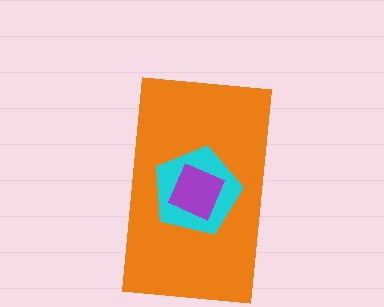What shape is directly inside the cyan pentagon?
The purple square.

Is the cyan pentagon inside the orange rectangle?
Yes.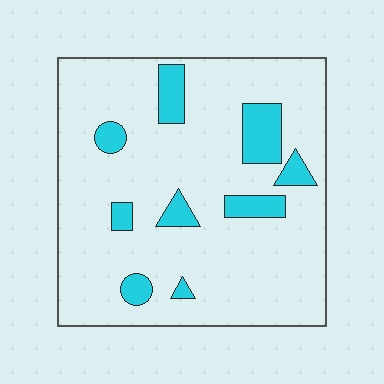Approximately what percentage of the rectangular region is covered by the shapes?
Approximately 15%.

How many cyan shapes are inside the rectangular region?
9.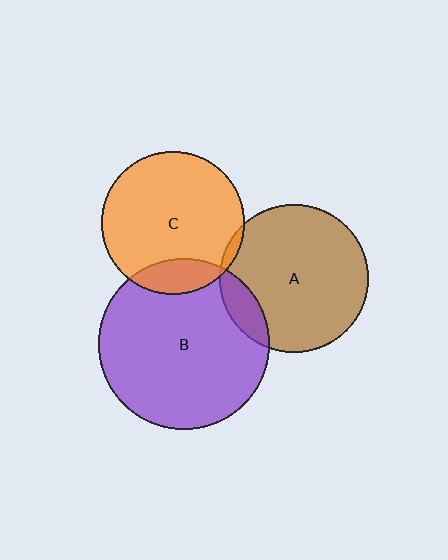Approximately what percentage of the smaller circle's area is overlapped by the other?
Approximately 10%.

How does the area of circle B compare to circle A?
Approximately 1.3 times.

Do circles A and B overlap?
Yes.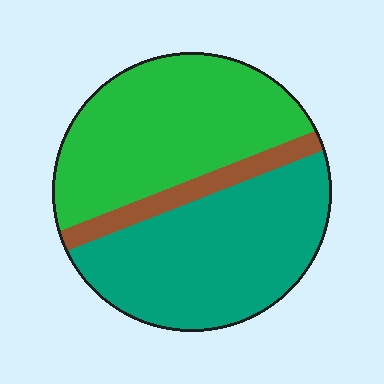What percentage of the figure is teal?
Teal covers 46% of the figure.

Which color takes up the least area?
Brown, at roughly 10%.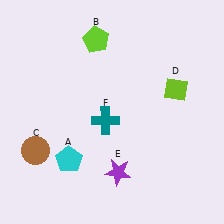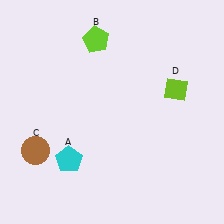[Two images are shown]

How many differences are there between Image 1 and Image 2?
There are 2 differences between the two images.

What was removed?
The purple star (E), the teal cross (F) were removed in Image 2.